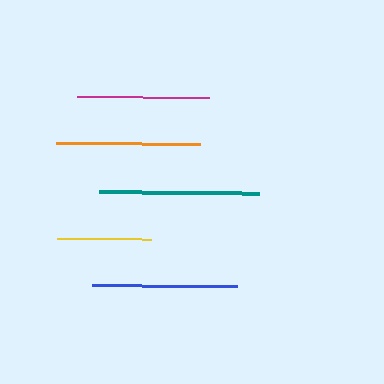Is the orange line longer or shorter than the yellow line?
The orange line is longer than the yellow line.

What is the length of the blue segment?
The blue segment is approximately 146 pixels long.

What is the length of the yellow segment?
The yellow segment is approximately 93 pixels long.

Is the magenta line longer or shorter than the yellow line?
The magenta line is longer than the yellow line.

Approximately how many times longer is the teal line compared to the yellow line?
The teal line is approximately 1.7 times the length of the yellow line.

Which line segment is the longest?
The teal line is the longest at approximately 160 pixels.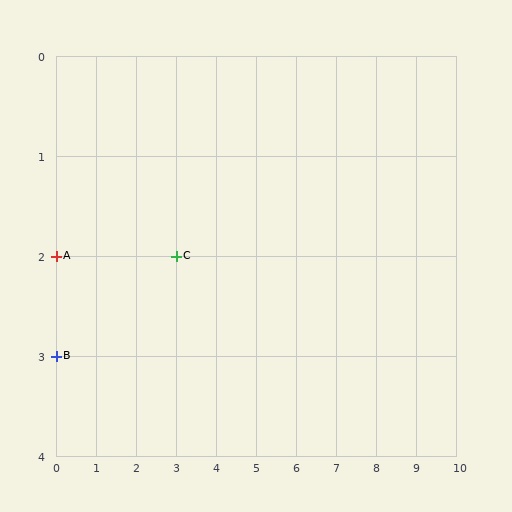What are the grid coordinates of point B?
Point B is at grid coordinates (0, 3).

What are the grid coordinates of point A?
Point A is at grid coordinates (0, 2).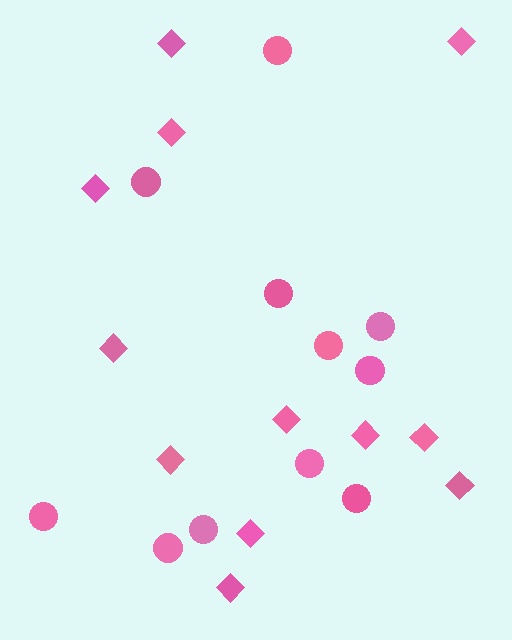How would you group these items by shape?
There are 2 groups: one group of circles (11) and one group of diamonds (12).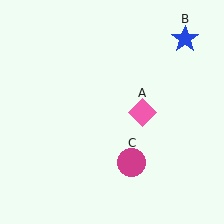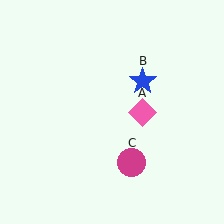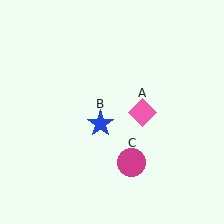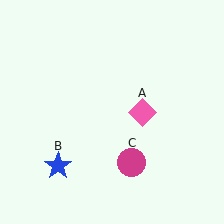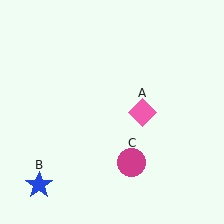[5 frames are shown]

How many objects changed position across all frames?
1 object changed position: blue star (object B).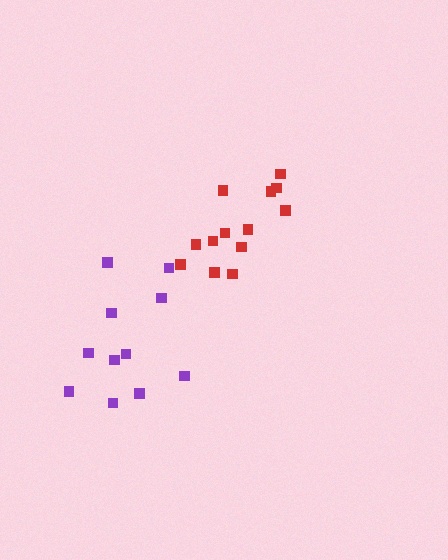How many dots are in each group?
Group 1: 11 dots, Group 2: 13 dots (24 total).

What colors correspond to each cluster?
The clusters are colored: purple, red.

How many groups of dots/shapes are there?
There are 2 groups.